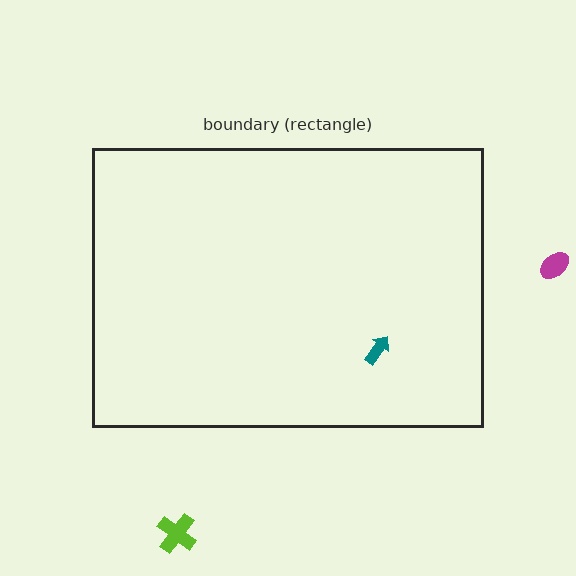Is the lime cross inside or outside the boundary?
Outside.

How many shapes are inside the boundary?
1 inside, 2 outside.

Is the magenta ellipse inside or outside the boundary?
Outside.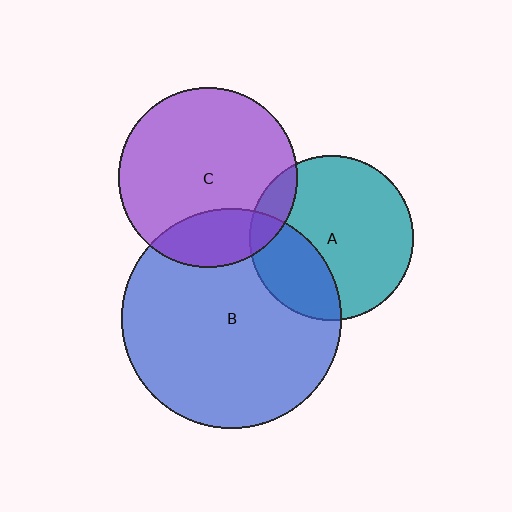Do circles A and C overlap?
Yes.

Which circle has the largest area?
Circle B (blue).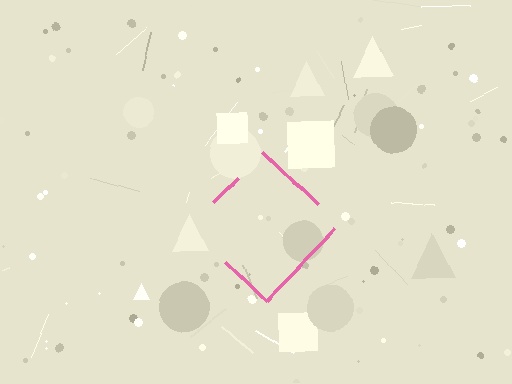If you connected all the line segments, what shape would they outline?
They would outline a diamond.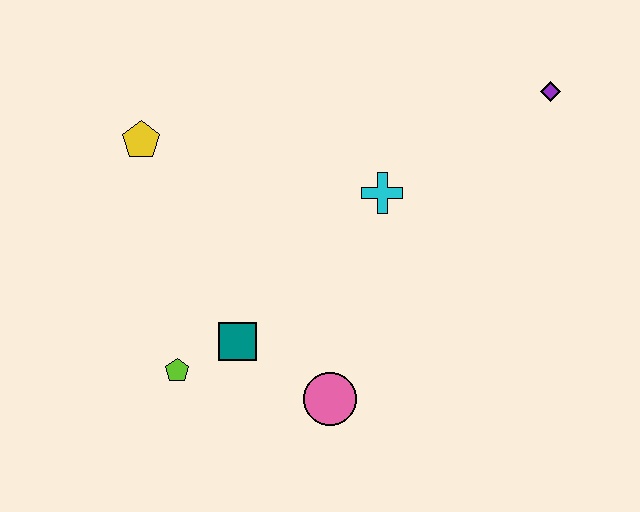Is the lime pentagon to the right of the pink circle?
No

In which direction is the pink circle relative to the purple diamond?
The pink circle is below the purple diamond.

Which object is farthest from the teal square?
The purple diamond is farthest from the teal square.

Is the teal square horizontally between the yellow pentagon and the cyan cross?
Yes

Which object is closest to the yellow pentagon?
The teal square is closest to the yellow pentagon.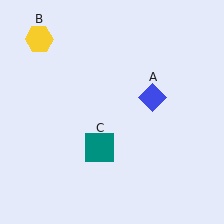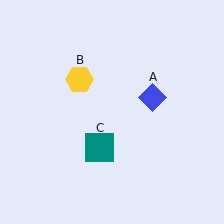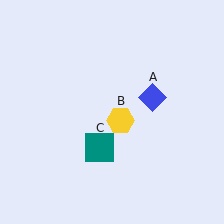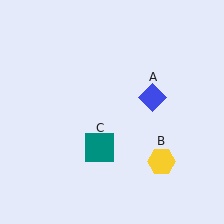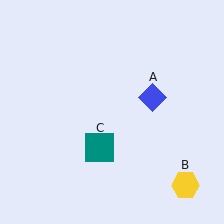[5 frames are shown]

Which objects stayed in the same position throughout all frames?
Blue diamond (object A) and teal square (object C) remained stationary.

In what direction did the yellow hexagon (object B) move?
The yellow hexagon (object B) moved down and to the right.